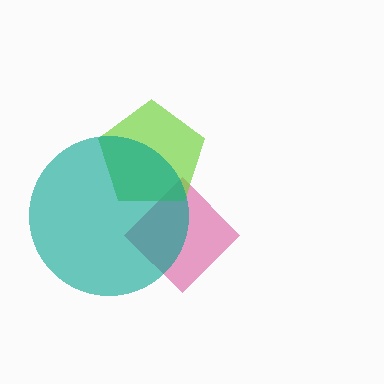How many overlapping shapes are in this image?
There are 3 overlapping shapes in the image.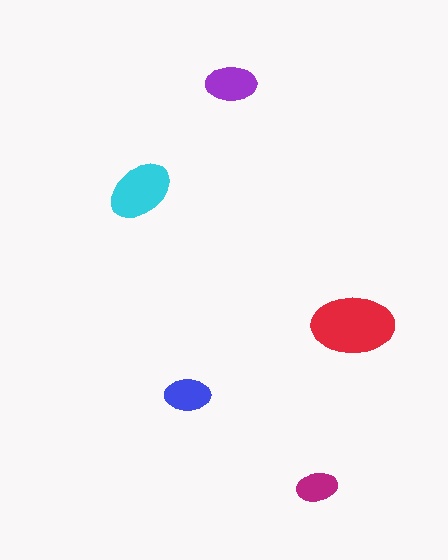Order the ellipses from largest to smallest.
the red one, the cyan one, the purple one, the blue one, the magenta one.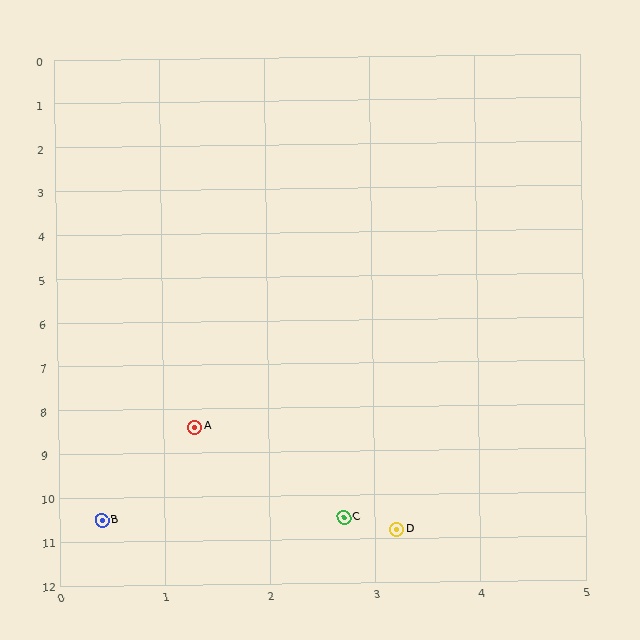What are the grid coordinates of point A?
Point A is at approximately (1.3, 8.4).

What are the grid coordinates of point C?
Point C is at approximately (2.7, 10.5).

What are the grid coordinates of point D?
Point D is at approximately (3.2, 10.8).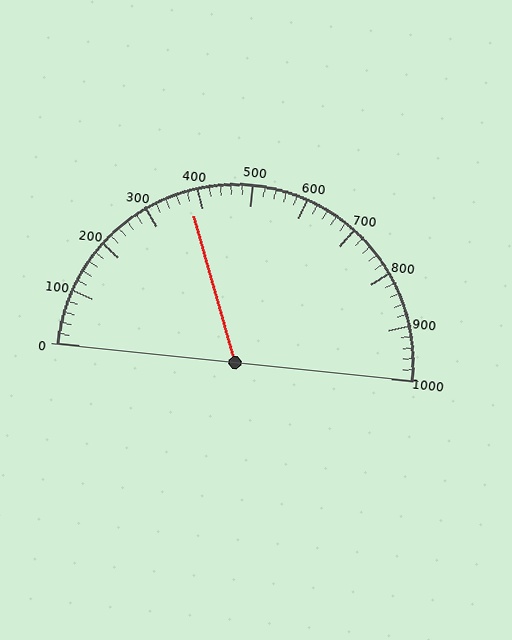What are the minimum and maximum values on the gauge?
The gauge ranges from 0 to 1000.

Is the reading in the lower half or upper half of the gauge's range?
The reading is in the lower half of the range (0 to 1000).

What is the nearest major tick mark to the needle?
The nearest major tick mark is 400.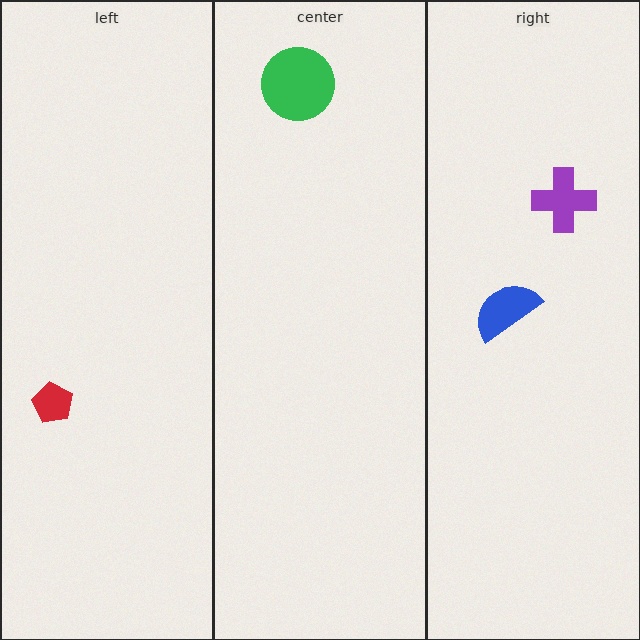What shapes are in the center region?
The green circle.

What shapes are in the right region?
The purple cross, the blue semicircle.